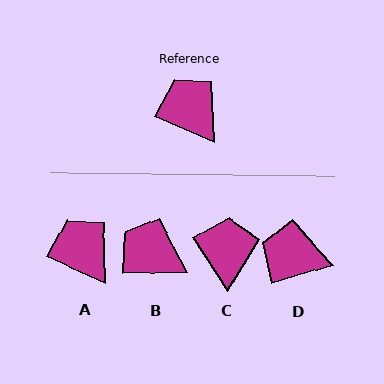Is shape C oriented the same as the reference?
No, it is off by about 33 degrees.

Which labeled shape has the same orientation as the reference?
A.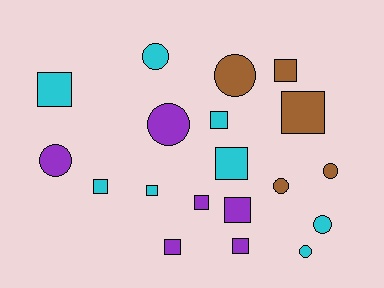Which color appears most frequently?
Cyan, with 8 objects.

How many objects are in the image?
There are 19 objects.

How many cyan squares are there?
There are 5 cyan squares.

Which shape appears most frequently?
Square, with 11 objects.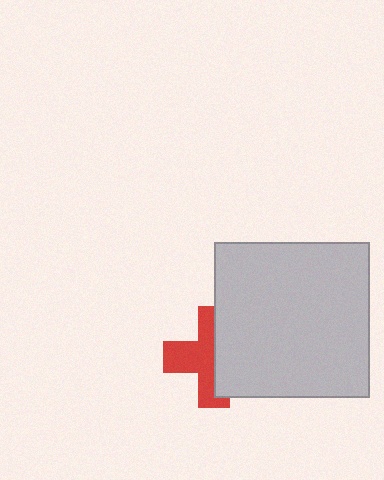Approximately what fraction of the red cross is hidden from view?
Roughly 48% of the red cross is hidden behind the light gray square.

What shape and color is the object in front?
The object in front is a light gray square.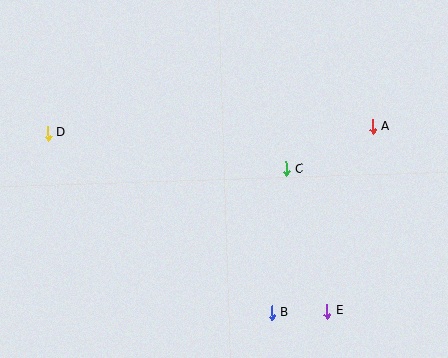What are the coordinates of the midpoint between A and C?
The midpoint between A and C is at (329, 148).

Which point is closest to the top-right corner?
Point A is closest to the top-right corner.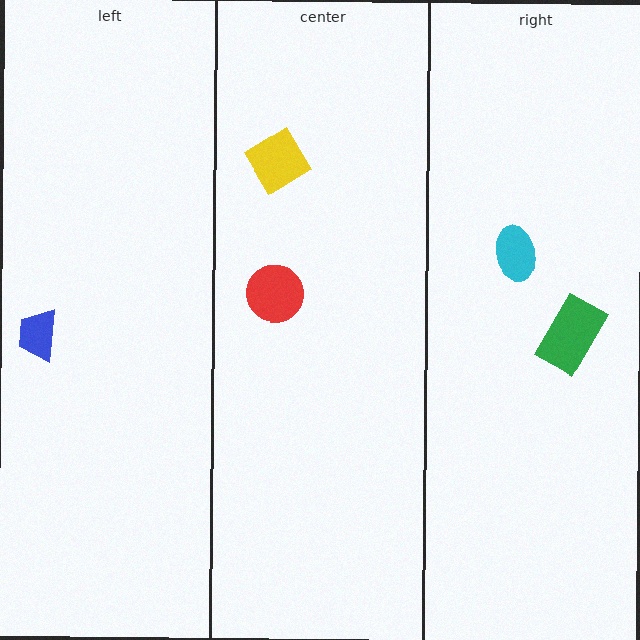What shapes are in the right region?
The cyan ellipse, the green rectangle.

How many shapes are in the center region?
2.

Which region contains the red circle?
The center region.